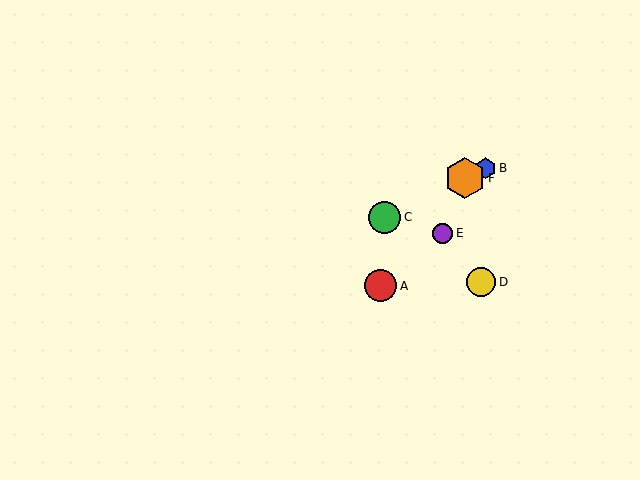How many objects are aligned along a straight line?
3 objects (B, C, F) are aligned along a straight line.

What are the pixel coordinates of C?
Object C is at (385, 217).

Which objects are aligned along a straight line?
Objects B, C, F are aligned along a straight line.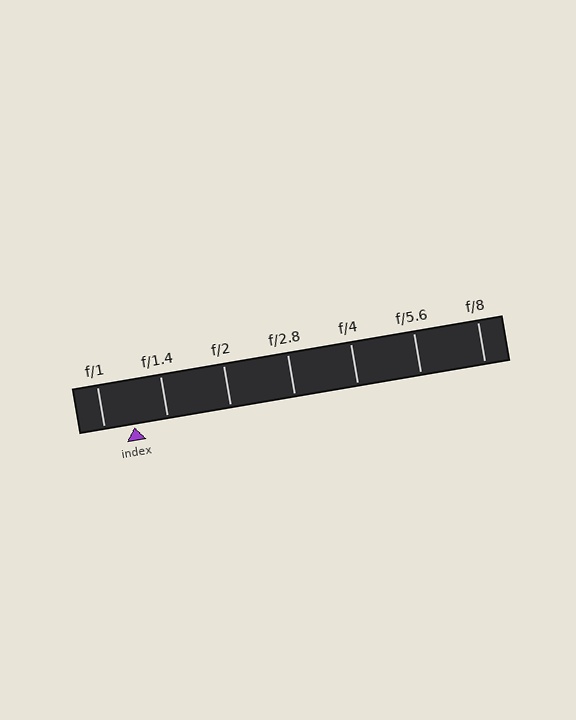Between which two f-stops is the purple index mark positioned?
The index mark is between f/1 and f/1.4.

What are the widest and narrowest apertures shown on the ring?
The widest aperture shown is f/1 and the narrowest is f/8.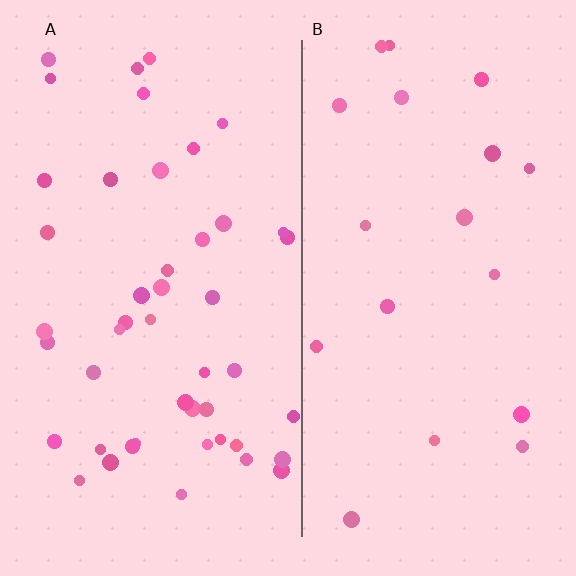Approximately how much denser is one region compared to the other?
Approximately 2.5× — region A over region B.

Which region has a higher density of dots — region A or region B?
A (the left).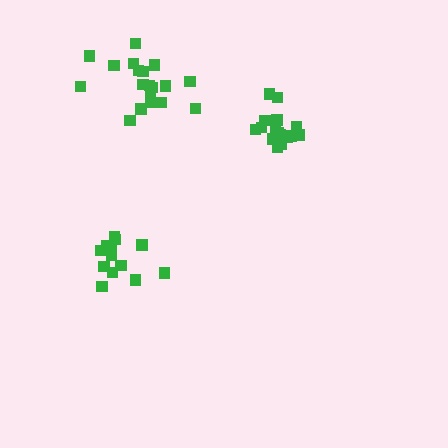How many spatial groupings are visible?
There are 3 spatial groupings.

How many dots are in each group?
Group 1: 19 dots, Group 2: 13 dots, Group 3: 17 dots (49 total).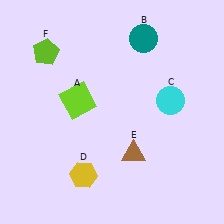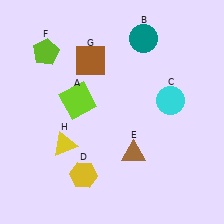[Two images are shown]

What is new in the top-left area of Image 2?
A brown square (G) was added in the top-left area of Image 2.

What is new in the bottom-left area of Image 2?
A yellow triangle (H) was added in the bottom-left area of Image 2.